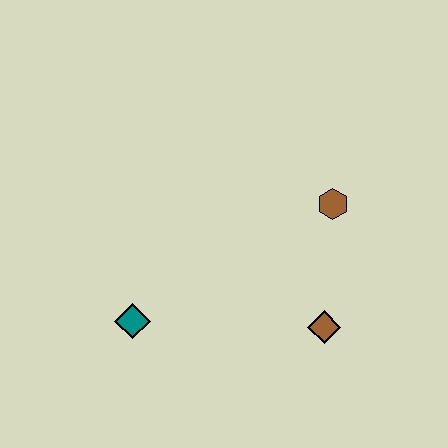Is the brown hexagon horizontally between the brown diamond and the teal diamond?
No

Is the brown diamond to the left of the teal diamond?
No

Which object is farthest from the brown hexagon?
The teal diamond is farthest from the brown hexagon.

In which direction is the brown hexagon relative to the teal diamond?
The brown hexagon is to the right of the teal diamond.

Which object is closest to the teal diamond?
The brown diamond is closest to the teal diamond.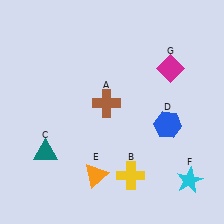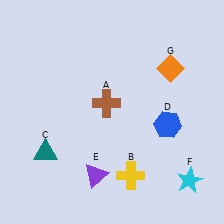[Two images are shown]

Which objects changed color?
E changed from orange to purple. G changed from magenta to orange.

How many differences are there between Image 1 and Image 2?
There are 2 differences between the two images.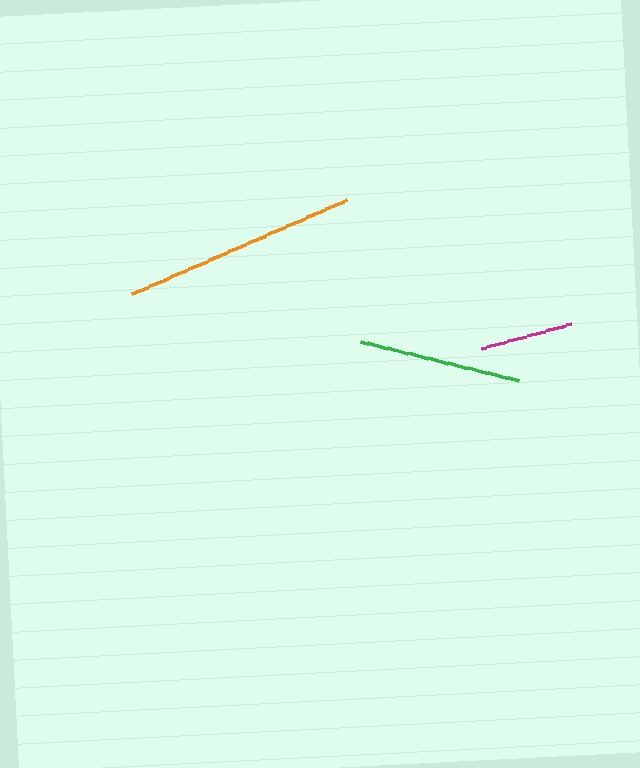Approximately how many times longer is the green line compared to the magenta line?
The green line is approximately 1.7 times the length of the magenta line.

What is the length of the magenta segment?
The magenta segment is approximately 93 pixels long.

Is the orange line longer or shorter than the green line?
The orange line is longer than the green line.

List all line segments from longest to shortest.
From longest to shortest: orange, green, magenta.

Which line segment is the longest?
The orange line is the longest at approximately 235 pixels.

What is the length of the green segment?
The green segment is approximately 163 pixels long.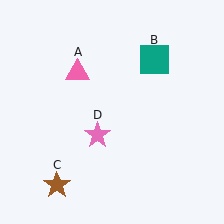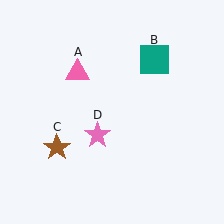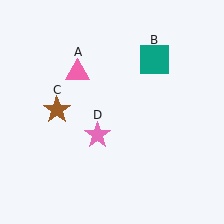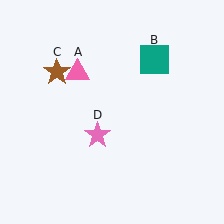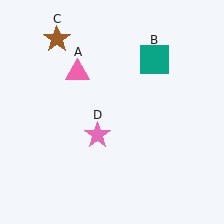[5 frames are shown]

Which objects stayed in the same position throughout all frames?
Pink triangle (object A) and teal square (object B) and pink star (object D) remained stationary.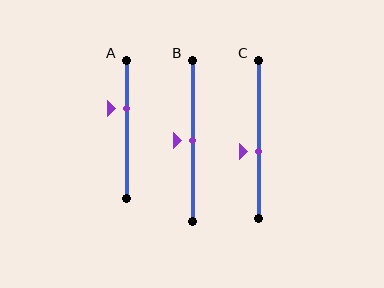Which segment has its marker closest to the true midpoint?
Segment B has its marker closest to the true midpoint.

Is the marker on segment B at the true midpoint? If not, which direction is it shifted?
Yes, the marker on segment B is at the true midpoint.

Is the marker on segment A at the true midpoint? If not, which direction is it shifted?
No, the marker on segment A is shifted upward by about 15% of the segment length.